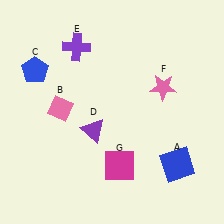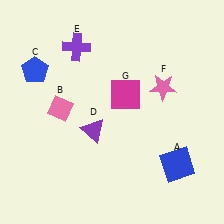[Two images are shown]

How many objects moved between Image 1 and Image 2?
1 object moved between the two images.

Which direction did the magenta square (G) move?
The magenta square (G) moved up.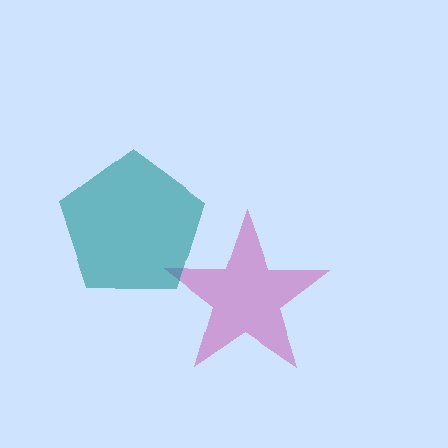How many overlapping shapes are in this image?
There are 2 overlapping shapes in the image.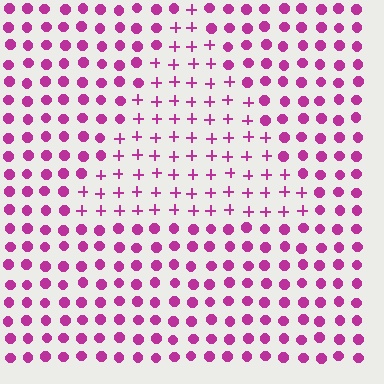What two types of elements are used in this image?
The image uses plus signs inside the triangle region and circles outside it.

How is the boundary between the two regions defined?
The boundary is defined by a change in element shape: plus signs inside vs. circles outside. All elements share the same color and spacing.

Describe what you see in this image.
The image is filled with small magenta elements arranged in a uniform grid. A triangle-shaped region contains plus signs, while the surrounding area contains circles. The boundary is defined purely by the change in element shape.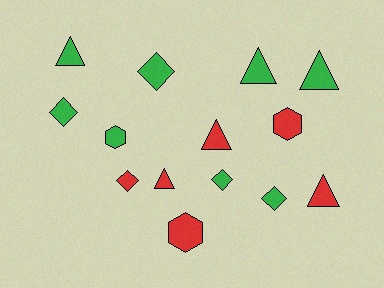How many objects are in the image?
There are 14 objects.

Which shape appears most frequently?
Triangle, with 6 objects.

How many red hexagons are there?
There are 2 red hexagons.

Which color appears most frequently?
Green, with 8 objects.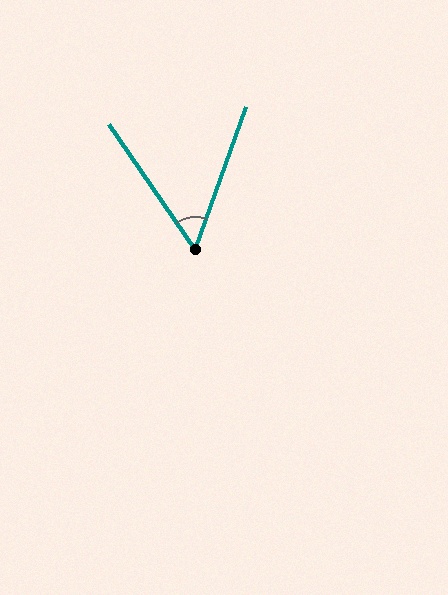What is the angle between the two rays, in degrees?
Approximately 54 degrees.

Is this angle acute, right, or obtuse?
It is acute.